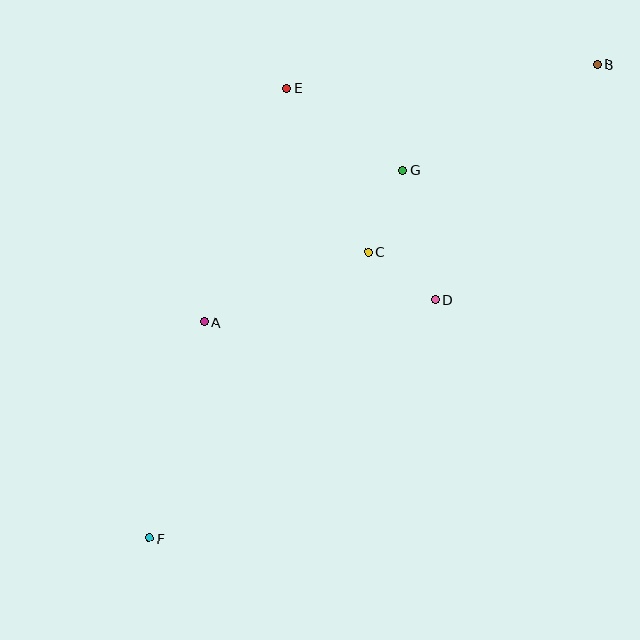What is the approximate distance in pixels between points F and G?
The distance between F and G is approximately 447 pixels.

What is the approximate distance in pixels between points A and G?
The distance between A and G is approximately 250 pixels.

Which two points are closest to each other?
Points C and D are closest to each other.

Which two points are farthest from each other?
Points B and F are farthest from each other.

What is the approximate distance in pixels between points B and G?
The distance between B and G is approximately 221 pixels.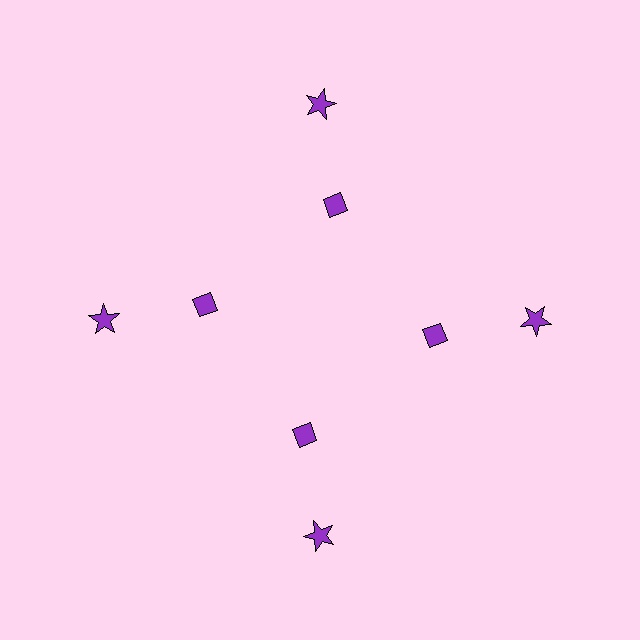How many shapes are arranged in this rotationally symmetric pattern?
There are 8 shapes, arranged in 4 groups of 2.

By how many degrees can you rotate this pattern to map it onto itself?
The pattern maps onto itself every 90 degrees of rotation.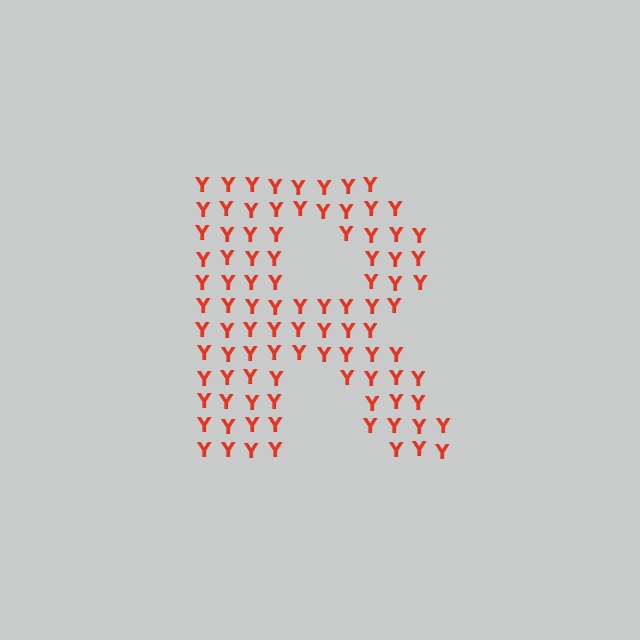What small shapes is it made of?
It is made of small letter Y's.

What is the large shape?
The large shape is the letter R.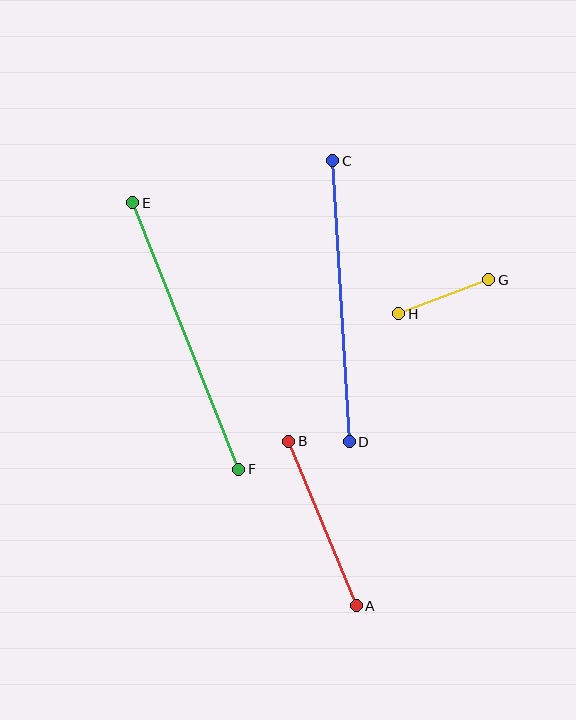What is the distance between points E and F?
The distance is approximately 287 pixels.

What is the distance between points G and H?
The distance is approximately 96 pixels.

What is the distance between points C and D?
The distance is approximately 281 pixels.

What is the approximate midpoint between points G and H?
The midpoint is at approximately (444, 297) pixels.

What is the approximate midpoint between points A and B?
The midpoint is at approximately (323, 523) pixels.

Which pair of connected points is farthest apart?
Points E and F are farthest apart.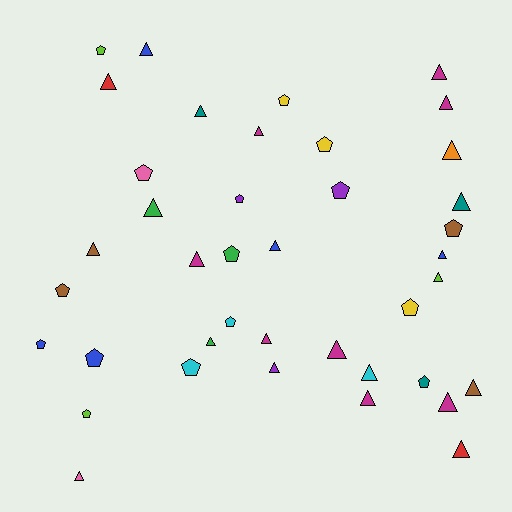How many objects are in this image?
There are 40 objects.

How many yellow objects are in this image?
There are 3 yellow objects.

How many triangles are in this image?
There are 24 triangles.